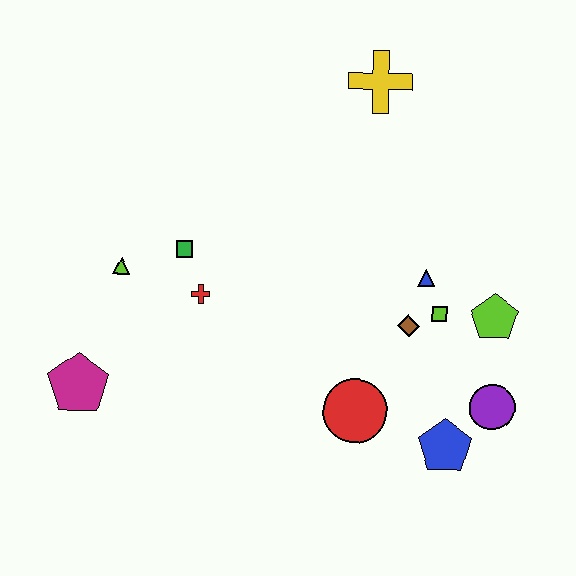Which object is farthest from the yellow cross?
The magenta pentagon is farthest from the yellow cross.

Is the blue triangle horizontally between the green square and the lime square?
Yes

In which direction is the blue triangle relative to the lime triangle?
The blue triangle is to the right of the lime triangle.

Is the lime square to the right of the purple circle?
No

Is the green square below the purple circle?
No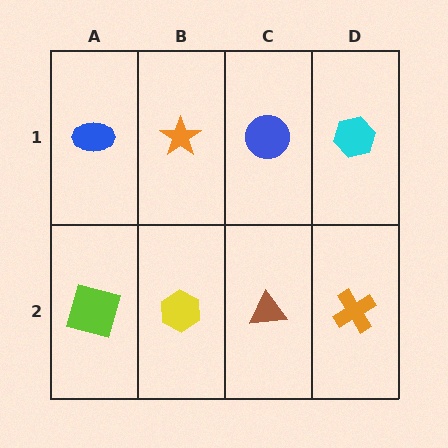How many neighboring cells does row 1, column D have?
2.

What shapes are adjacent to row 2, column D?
A cyan hexagon (row 1, column D), a brown triangle (row 2, column C).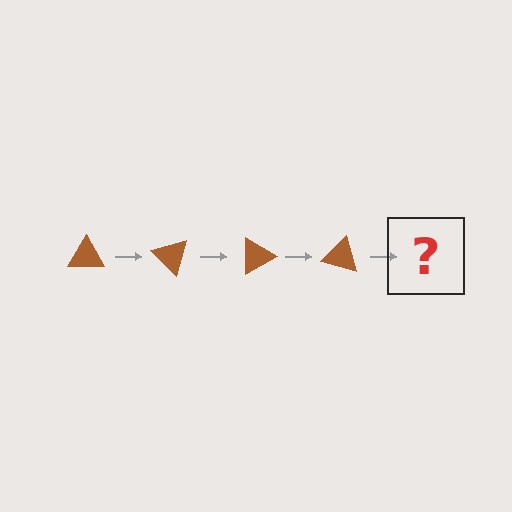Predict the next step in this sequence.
The next step is a brown triangle rotated 180 degrees.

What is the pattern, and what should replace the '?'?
The pattern is that the triangle rotates 45 degrees each step. The '?' should be a brown triangle rotated 180 degrees.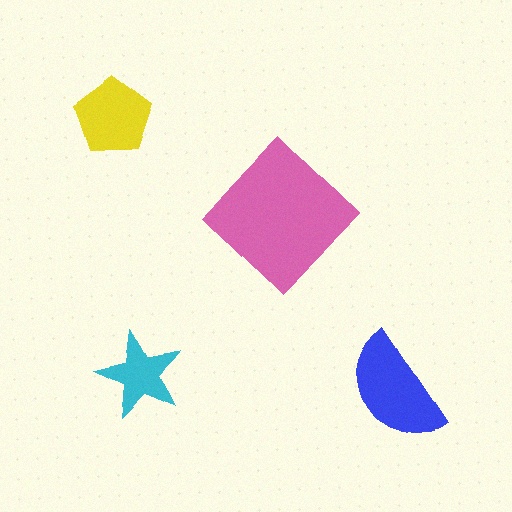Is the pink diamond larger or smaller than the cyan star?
Larger.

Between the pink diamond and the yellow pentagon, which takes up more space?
The pink diamond.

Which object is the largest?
The pink diamond.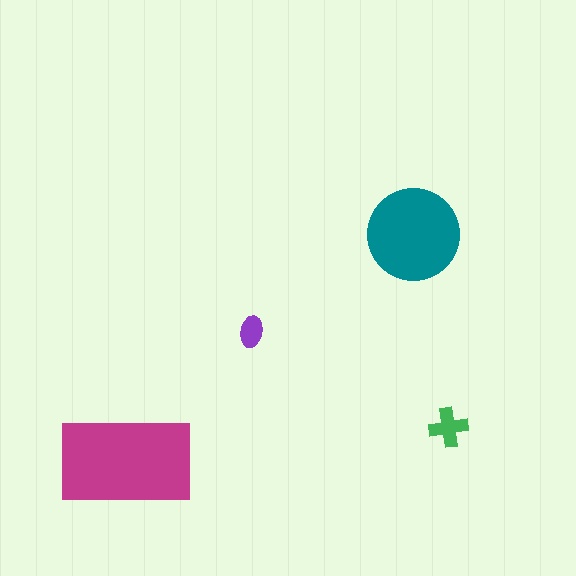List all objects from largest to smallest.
The magenta rectangle, the teal circle, the green cross, the purple ellipse.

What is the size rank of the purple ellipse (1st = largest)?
4th.